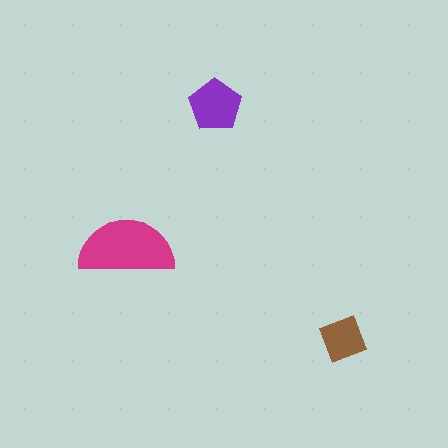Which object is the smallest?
The brown diamond.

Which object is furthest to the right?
The brown diamond is rightmost.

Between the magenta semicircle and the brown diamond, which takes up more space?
The magenta semicircle.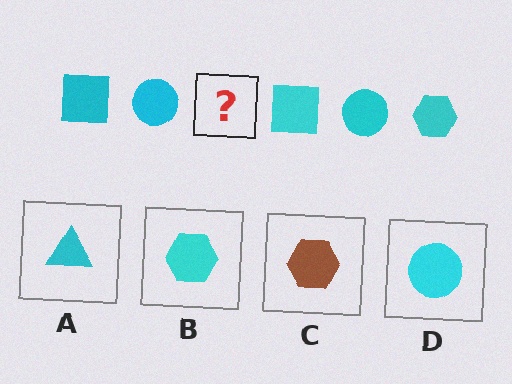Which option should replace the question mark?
Option B.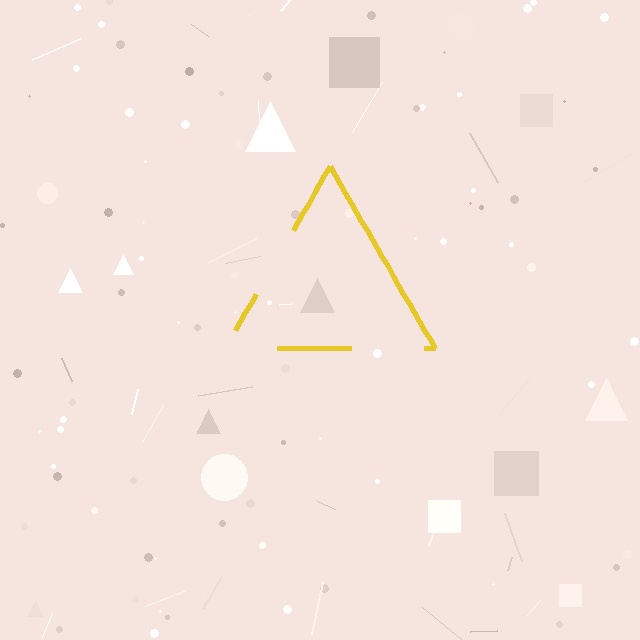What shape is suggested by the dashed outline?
The dashed outline suggests a triangle.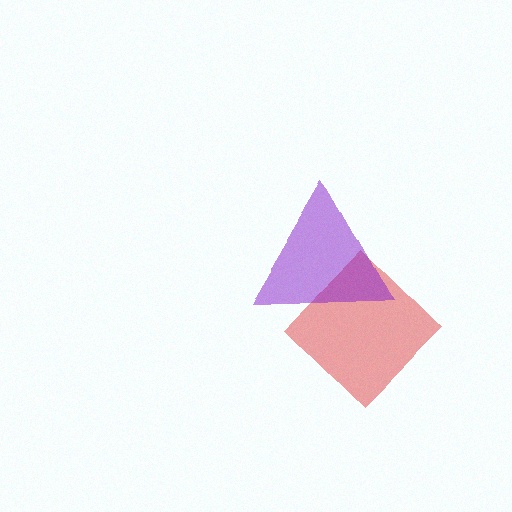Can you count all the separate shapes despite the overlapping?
Yes, there are 2 separate shapes.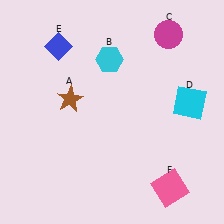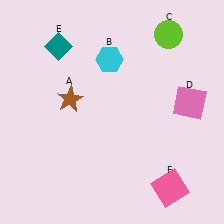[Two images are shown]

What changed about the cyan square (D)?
In Image 1, D is cyan. In Image 2, it changed to pink.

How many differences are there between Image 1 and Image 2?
There are 3 differences between the two images.